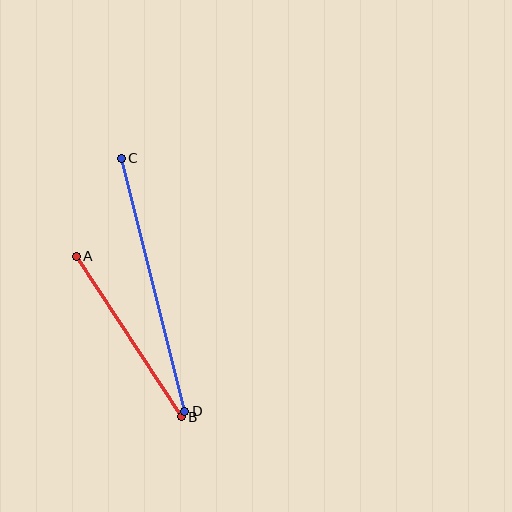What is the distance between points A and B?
The distance is approximately 192 pixels.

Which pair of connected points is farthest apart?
Points C and D are farthest apart.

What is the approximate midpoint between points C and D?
The midpoint is at approximately (153, 285) pixels.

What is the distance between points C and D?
The distance is approximately 261 pixels.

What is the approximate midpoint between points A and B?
The midpoint is at approximately (129, 336) pixels.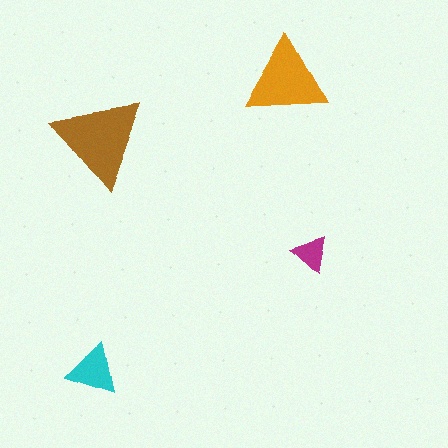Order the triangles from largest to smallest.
the brown one, the orange one, the cyan one, the magenta one.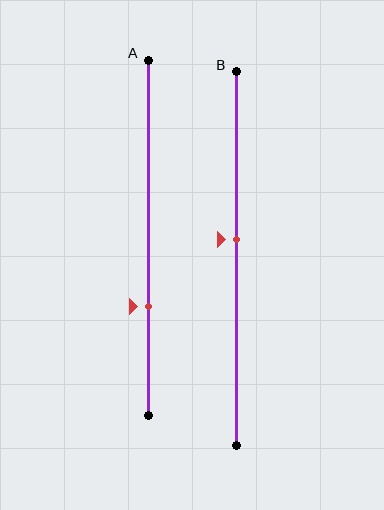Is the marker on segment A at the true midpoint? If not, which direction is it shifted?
No, the marker on segment A is shifted downward by about 19% of the segment length.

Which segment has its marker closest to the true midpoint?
Segment B has its marker closest to the true midpoint.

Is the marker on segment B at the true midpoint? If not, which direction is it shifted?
No, the marker on segment B is shifted upward by about 5% of the segment length.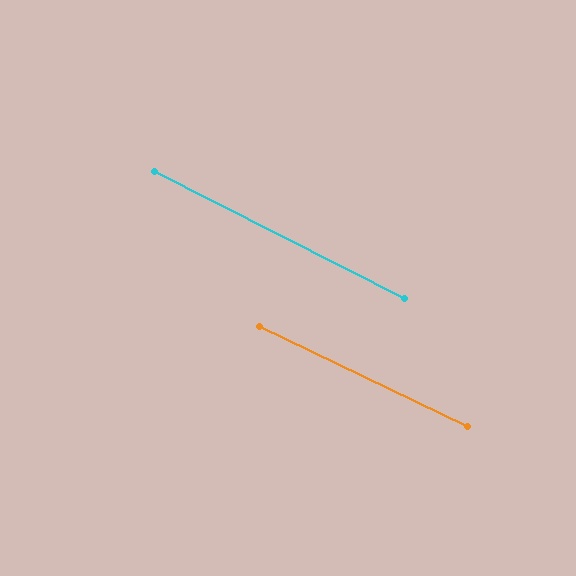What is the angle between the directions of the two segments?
Approximately 1 degree.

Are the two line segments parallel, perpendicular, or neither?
Parallel — their directions differ by only 1.0°.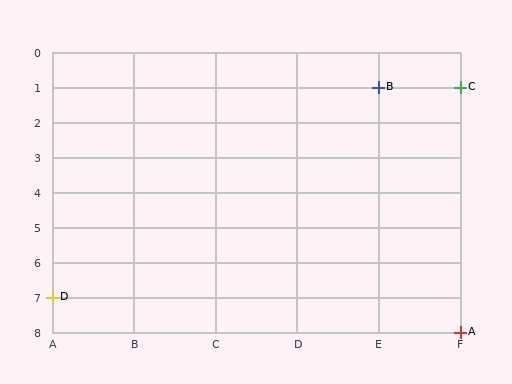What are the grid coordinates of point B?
Point B is at grid coordinates (E, 1).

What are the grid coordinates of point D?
Point D is at grid coordinates (A, 7).